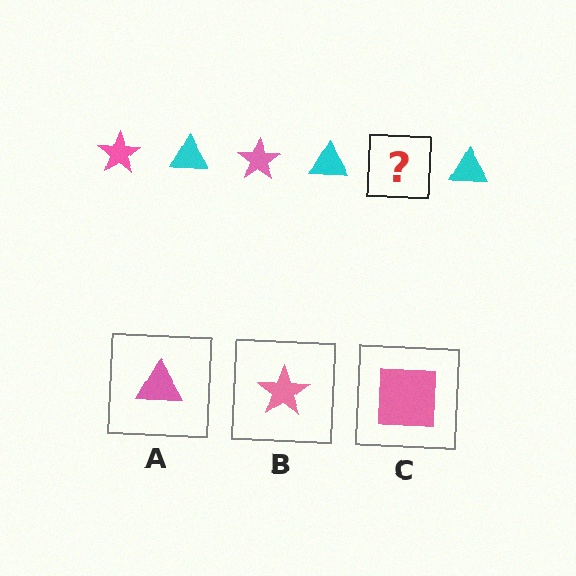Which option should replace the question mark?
Option B.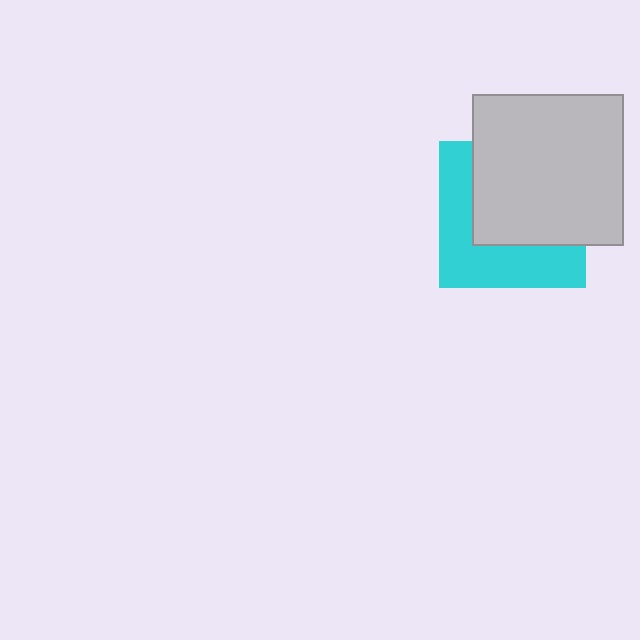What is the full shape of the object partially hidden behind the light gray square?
The partially hidden object is a cyan square.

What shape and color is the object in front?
The object in front is a light gray square.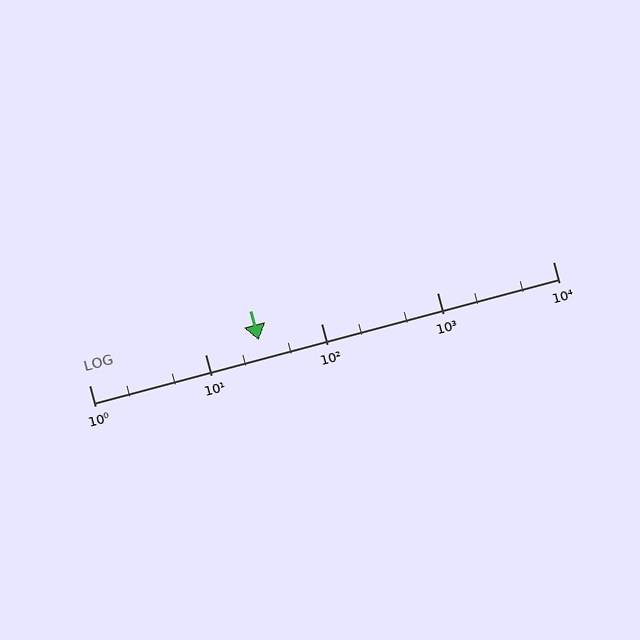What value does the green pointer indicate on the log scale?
The pointer indicates approximately 29.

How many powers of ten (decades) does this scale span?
The scale spans 4 decades, from 1 to 10000.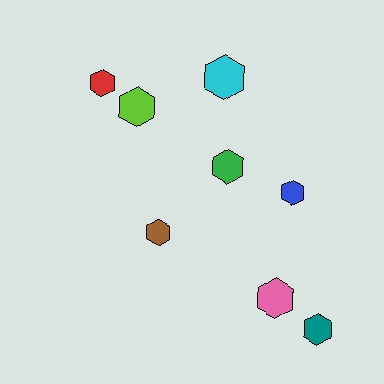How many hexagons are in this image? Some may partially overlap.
There are 8 hexagons.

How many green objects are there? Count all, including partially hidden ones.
There is 1 green object.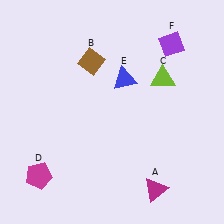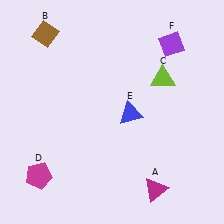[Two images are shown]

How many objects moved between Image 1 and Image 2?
2 objects moved between the two images.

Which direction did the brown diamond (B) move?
The brown diamond (B) moved left.